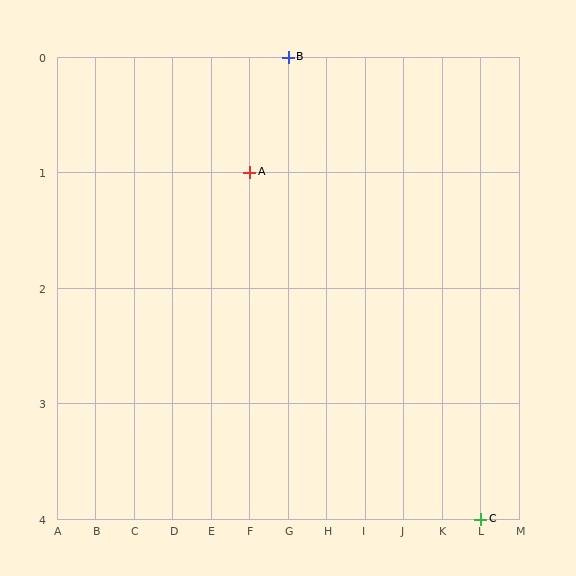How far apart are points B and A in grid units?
Points B and A are 1 column and 1 row apart (about 1.4 grid units diagonally).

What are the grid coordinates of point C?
Point C is at grid coordinates (L, 4).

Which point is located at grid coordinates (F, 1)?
Point A is at (F, 1).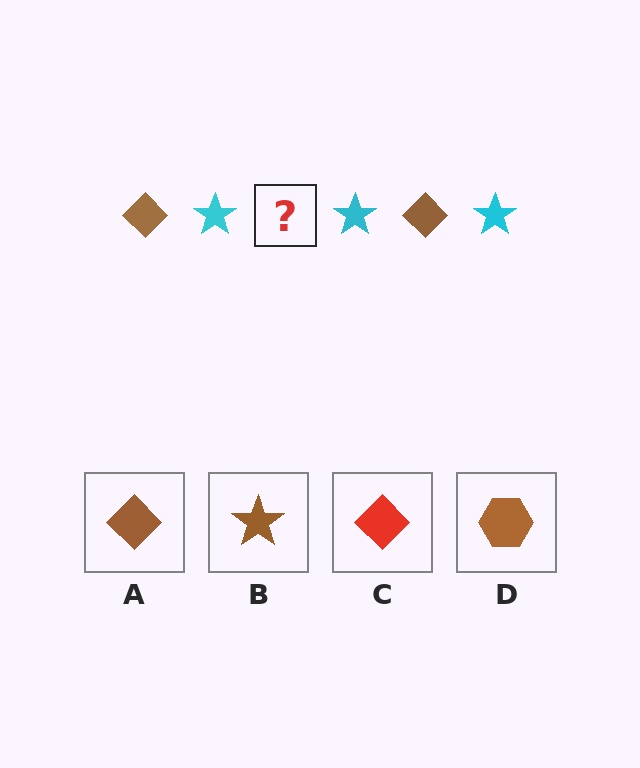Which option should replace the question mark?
Option A.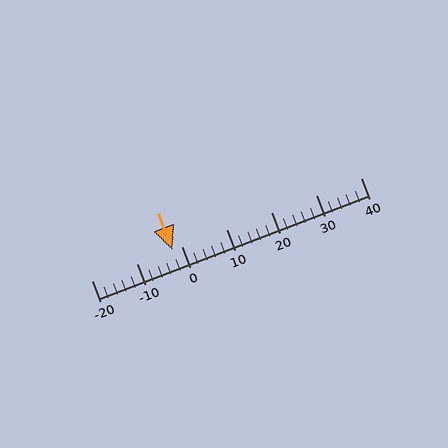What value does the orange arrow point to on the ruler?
The orange arrow points to approximately -2.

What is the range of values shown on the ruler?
The ruler shows values from -20 to 40.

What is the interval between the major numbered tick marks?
The major tick marks are spaced 10 units apart.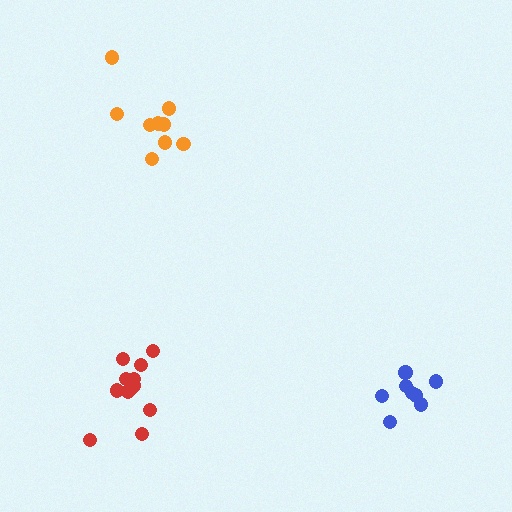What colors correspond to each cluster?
The clusters are colored: blue, orange, red.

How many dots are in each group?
Group 1: 8 dots, Group 2: 9 dots, Group 3: 12 dots (29 total).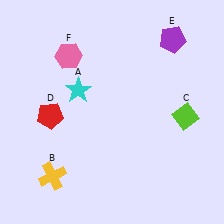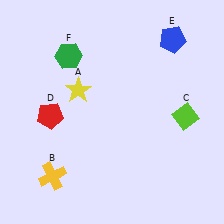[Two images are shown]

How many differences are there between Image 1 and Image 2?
There are 3 differences between the two images.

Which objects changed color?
A changed from cyan to yellow. E changed from purple to blue. F changed from pink to green.